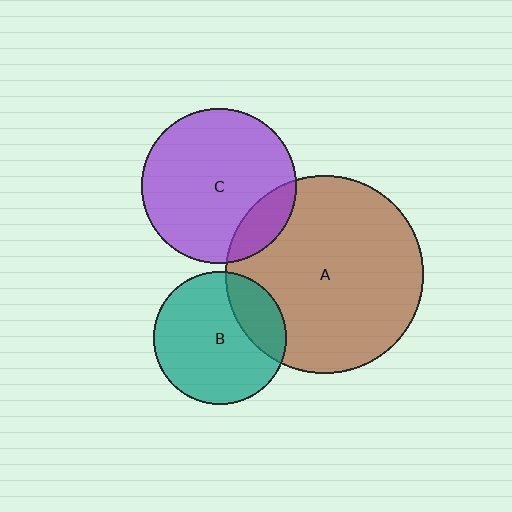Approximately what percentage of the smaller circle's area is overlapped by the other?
Approximately 25%.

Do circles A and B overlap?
Yes.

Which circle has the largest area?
Circle A (brown).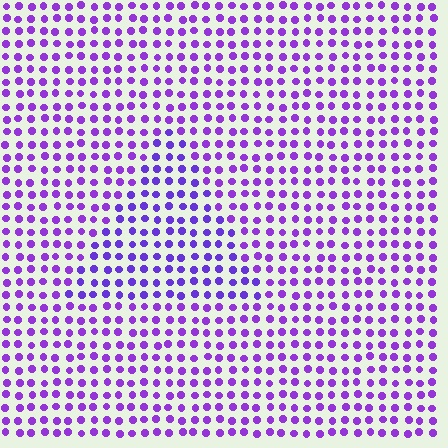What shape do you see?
I see a triangle.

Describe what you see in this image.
The image is filled with small purple elements in a uniform arrangement. A triangle-shaped region is visible where the elements are tinted to a slightly different hue, forming a subtle color boundary.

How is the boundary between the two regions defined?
The boundary is defined purely by a slight shift in hue (about 18 degrees). Spacing, size, and orientation are identical on both sides.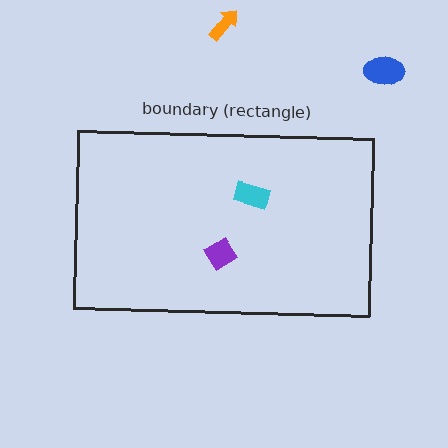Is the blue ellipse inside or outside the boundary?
Outside.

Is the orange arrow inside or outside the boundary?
Outside.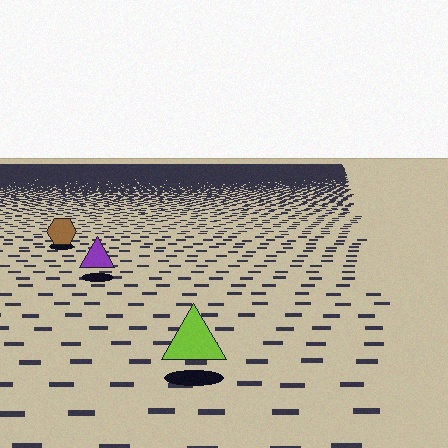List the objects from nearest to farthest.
From nearest to farthest: the lime triangle, the purple triangle, the brown hexagon.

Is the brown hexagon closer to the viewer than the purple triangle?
No. The purple triangle is closer — you can tell from the texture gradient: the ground texture is coarser near it.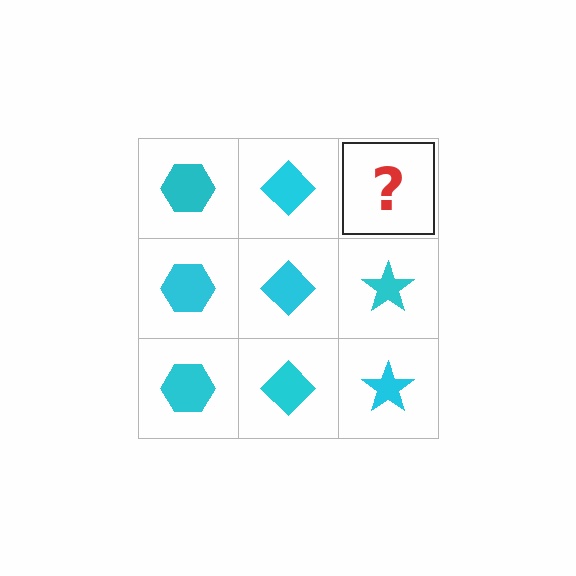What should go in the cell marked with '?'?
The missing cell should contain a cyan star.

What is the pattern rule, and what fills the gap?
The rule is that each column has a consistent shape. The gap should be filled with a cyan star.